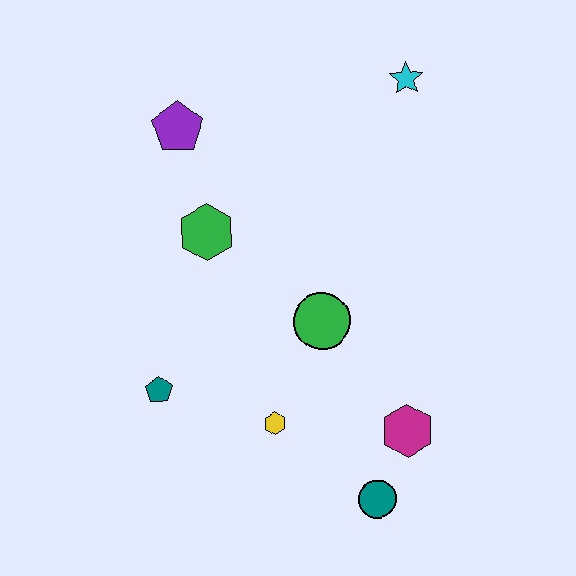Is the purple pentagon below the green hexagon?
No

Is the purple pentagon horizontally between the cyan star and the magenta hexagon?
No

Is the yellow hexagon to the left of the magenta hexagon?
Yes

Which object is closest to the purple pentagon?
The green hexagon is closest to the purple pentagon.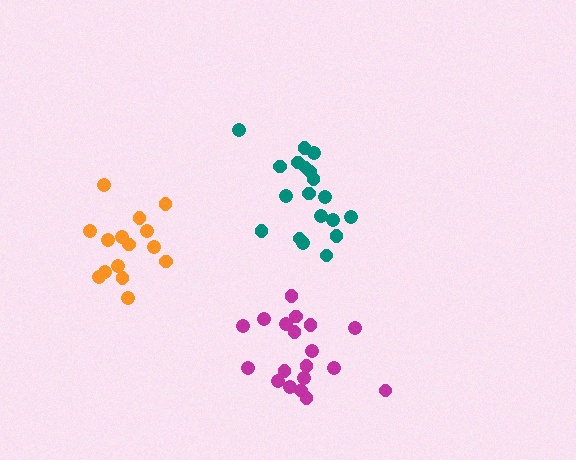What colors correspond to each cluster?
The clusters are colored: teal, orange, magenta.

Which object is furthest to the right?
The teal cluster is rightmost.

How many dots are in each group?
Group 1: 19 dots, Group 2: 15 dots, Group 3: 19 dots (53 total).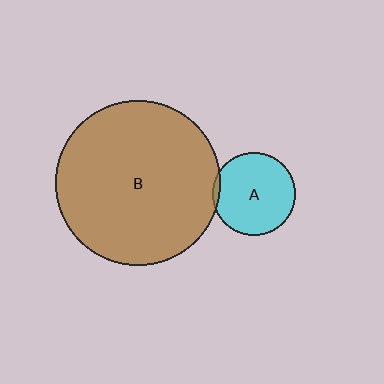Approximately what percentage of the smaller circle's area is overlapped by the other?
Approximately 5%.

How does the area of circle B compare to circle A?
Approximately 3.9 times.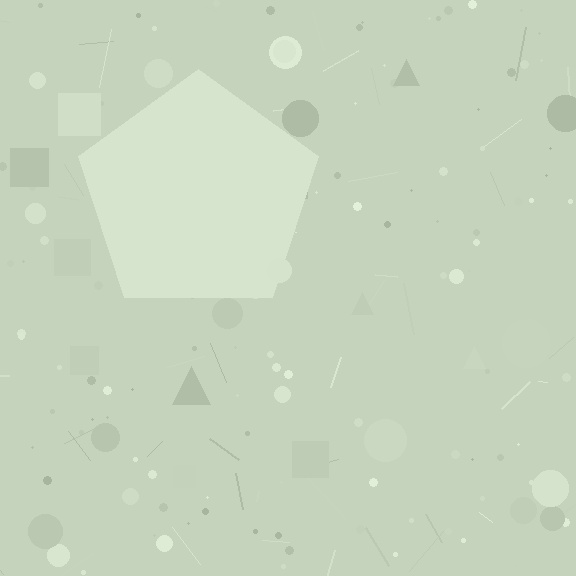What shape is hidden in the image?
A pentagon is hidden in the image.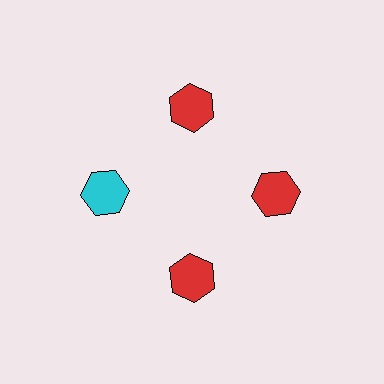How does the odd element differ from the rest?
It has a different color: cyan instead of red.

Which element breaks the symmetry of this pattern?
The cyan hexagon at roughly the 9 o'clock position breaks the symmetry. All other shapes are red hexagons.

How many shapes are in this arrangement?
There are 4 shapes arranged in a ring pattern.